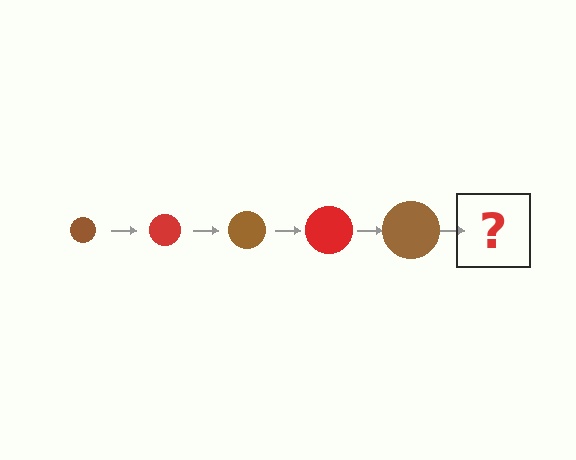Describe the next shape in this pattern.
It should be a red circle, larger than the previous one.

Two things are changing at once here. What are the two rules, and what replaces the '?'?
The two rules are that the circle grows larger each step and the color cycles through brown and red. The '?' should be a red circle, larger than the previous one.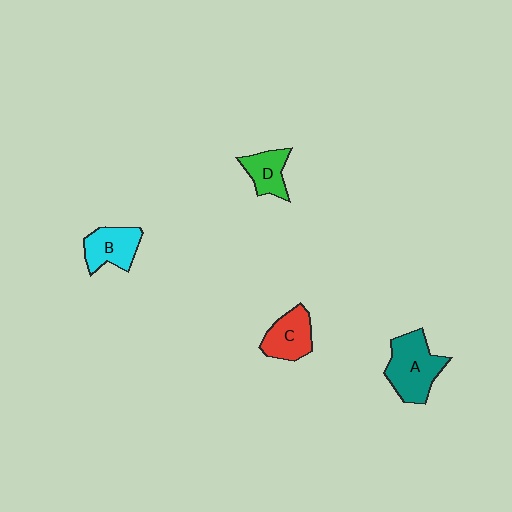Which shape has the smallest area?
Shape D (green).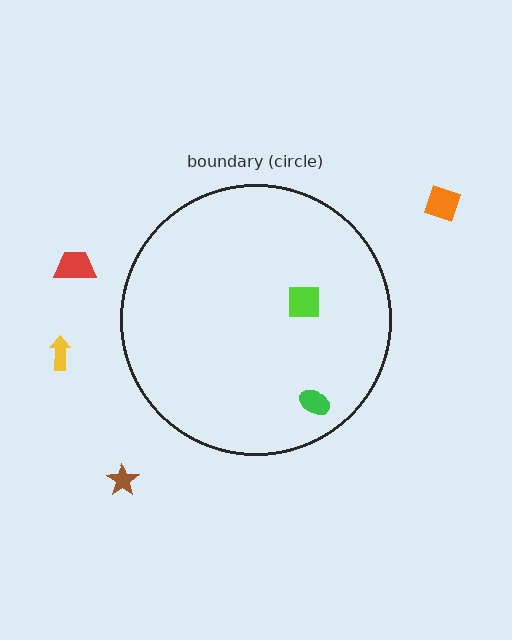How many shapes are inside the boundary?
2 inside, 4 outside.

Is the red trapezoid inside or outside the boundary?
Outside.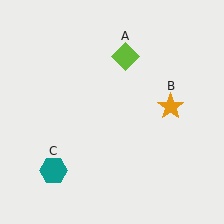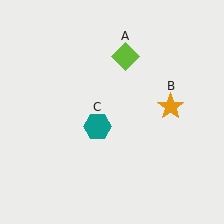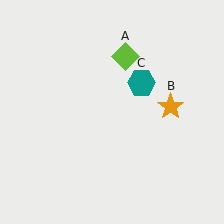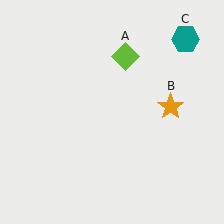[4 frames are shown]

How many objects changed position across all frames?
1 object changed position: teal hexagon (object C).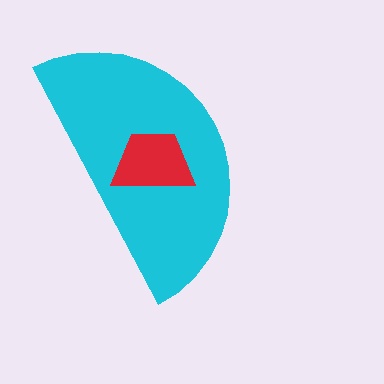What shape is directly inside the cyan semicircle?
The red trapezoid.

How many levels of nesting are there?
2.